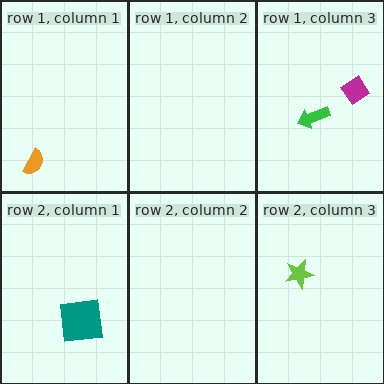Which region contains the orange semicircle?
The row 1, column 1 region.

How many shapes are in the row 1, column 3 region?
2.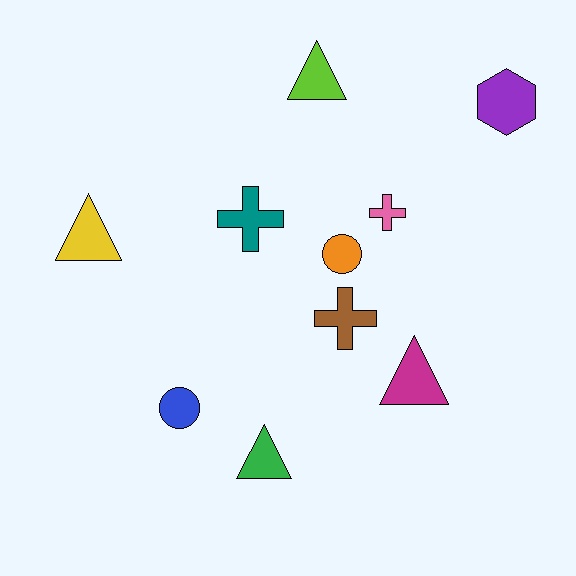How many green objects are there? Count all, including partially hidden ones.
There is 1 green object.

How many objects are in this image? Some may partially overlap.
There are 10 objects.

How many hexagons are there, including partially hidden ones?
There is 1 hexagon.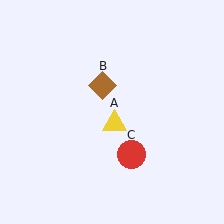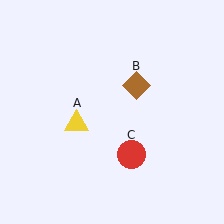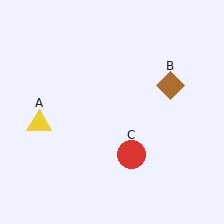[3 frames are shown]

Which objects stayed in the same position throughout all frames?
Red circle (object C) remained stationary.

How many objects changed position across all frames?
2 objects changed position: yellow triangle (object A), brown diamond (object B).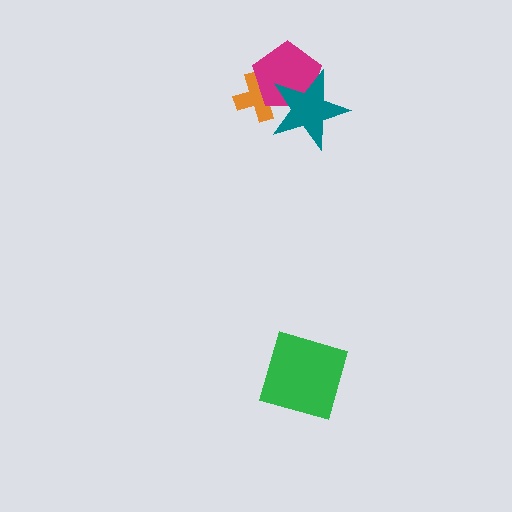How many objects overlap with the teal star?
2 objects overlap with the teal star.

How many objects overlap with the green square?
0 objects overlap with the green square.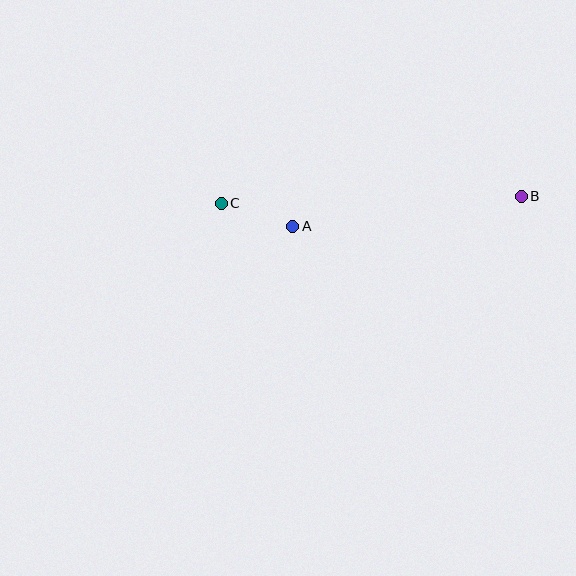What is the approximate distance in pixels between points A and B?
The distance between A and B is approximately 231 pixels.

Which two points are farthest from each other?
Points B and C are farthest from each other.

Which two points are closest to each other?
Points A and C are closest to each other.